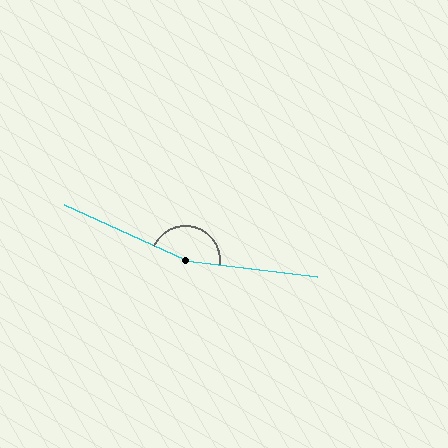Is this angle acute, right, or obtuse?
It is obtuse.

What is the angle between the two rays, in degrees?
Approximately 163 degrees.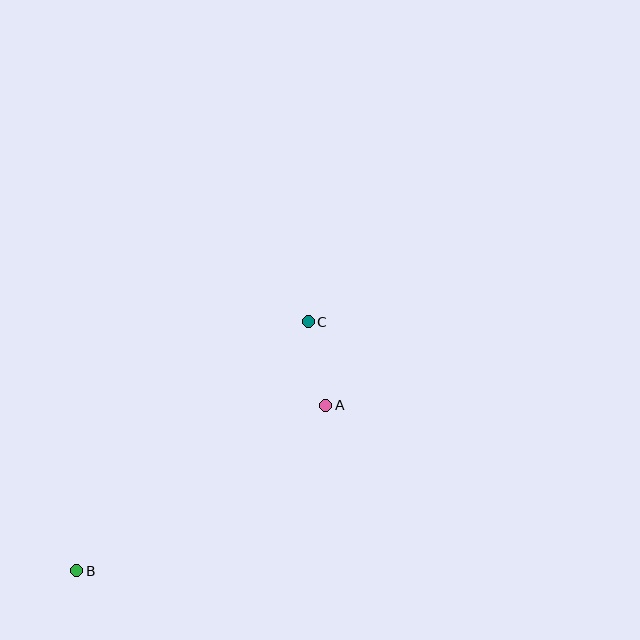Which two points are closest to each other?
Points A and C are closest to each other.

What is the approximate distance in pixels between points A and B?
The distance between A and B is approximately 299 pixels.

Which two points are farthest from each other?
Points B and C are farthest from each other.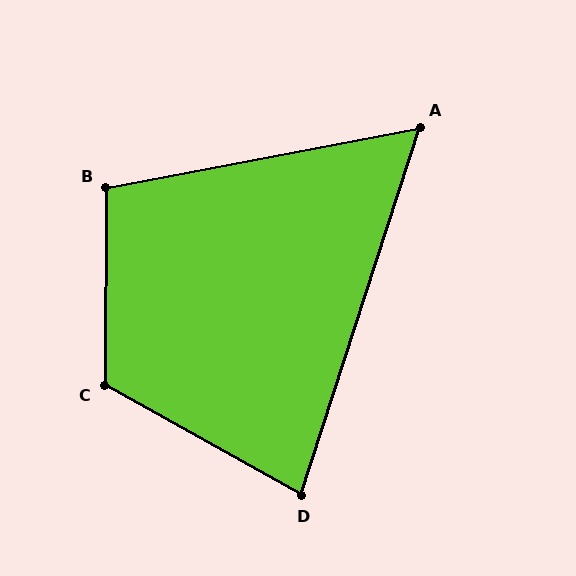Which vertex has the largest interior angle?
C, at approximately 119 degrees.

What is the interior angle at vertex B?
Approximately 101 degrees (obtuse).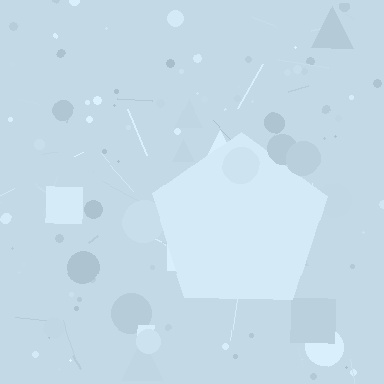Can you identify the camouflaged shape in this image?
The camouflaged shape is a pentagon.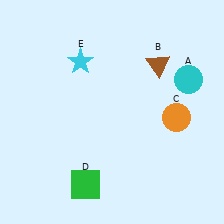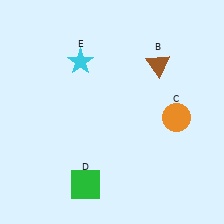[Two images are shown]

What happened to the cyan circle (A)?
The cyan circle (A) was removed in Image 2. It was in the top-right area of Image 1.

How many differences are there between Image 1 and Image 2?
There is 1 difference between the two images.